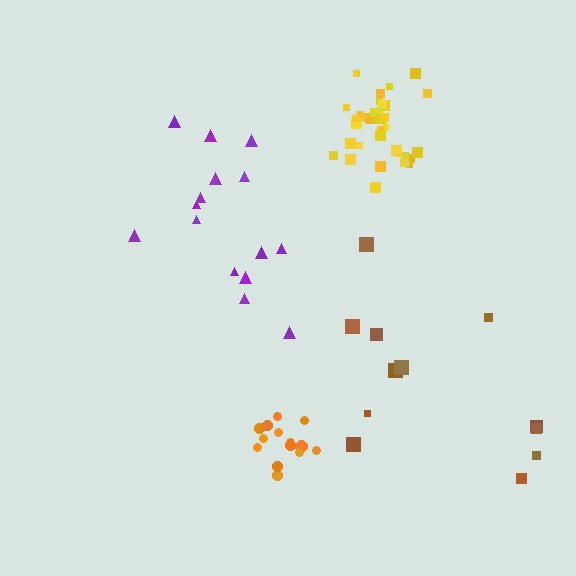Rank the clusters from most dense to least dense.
yellow, orange, purple, brown.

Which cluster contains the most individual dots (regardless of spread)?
Yellow (34).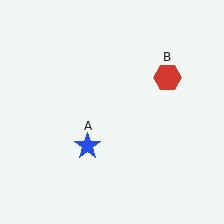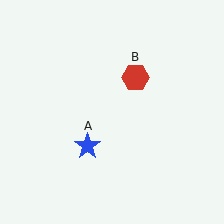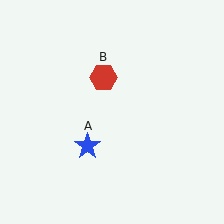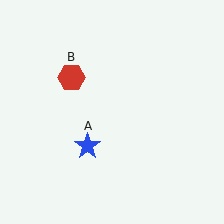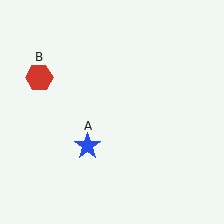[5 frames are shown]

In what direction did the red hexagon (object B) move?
The red hexagon (object B) moved left.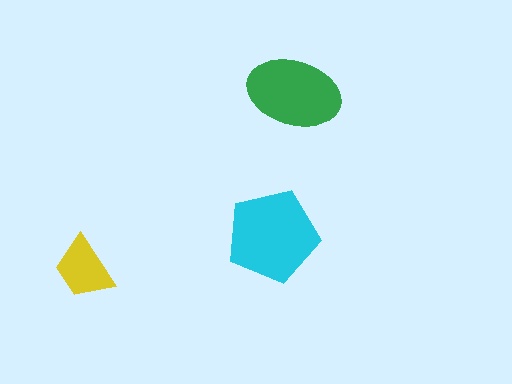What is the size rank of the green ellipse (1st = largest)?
2nd.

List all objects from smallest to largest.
The yellow trapezoid, the green ellipse, the cyan pentagon.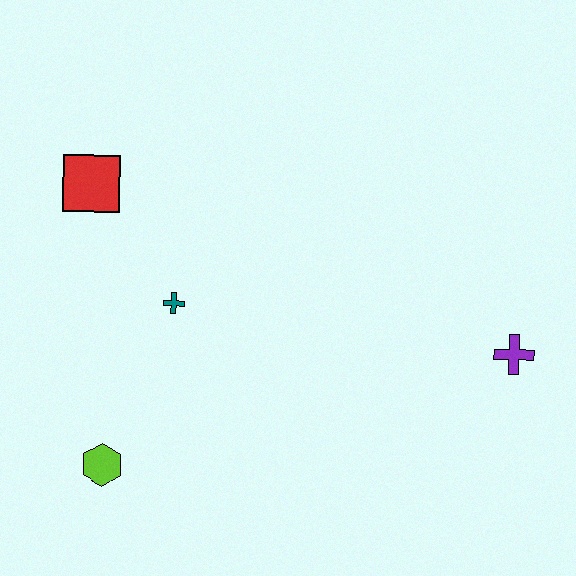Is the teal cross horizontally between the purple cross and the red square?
Yes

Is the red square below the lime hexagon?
No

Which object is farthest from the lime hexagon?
The purple cross is farthest from the lime hexagon.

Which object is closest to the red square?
The teal cross is closest to the red square.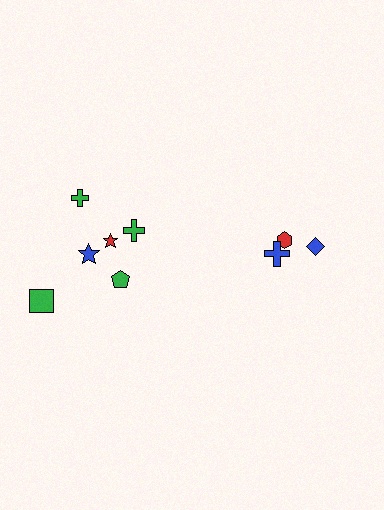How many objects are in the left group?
There are 6 objects.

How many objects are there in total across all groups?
There are 9 objects.